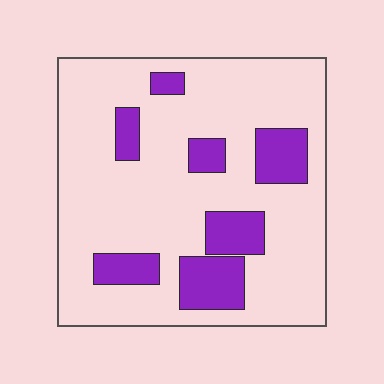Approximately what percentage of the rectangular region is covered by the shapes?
Approximately 20%.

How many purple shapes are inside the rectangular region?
7.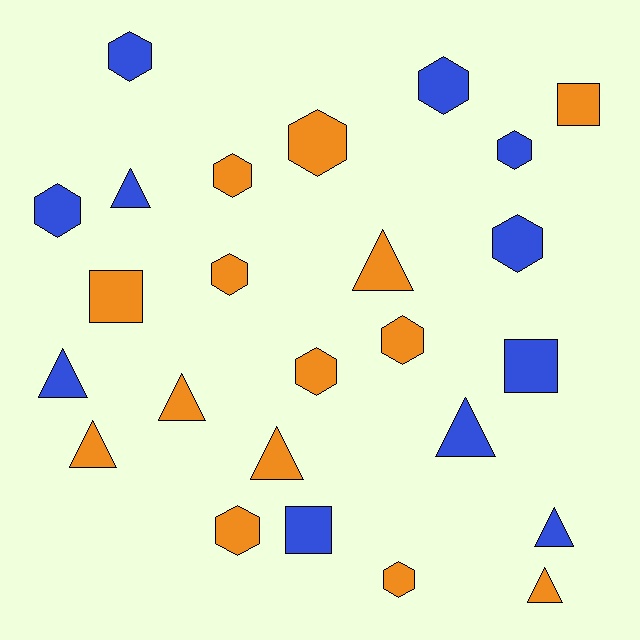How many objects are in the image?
There are 25 objects.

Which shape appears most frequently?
Hexagon, with 12 objects.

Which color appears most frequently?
Orange, with 14 objects.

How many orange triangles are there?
There are 5 orange triangles.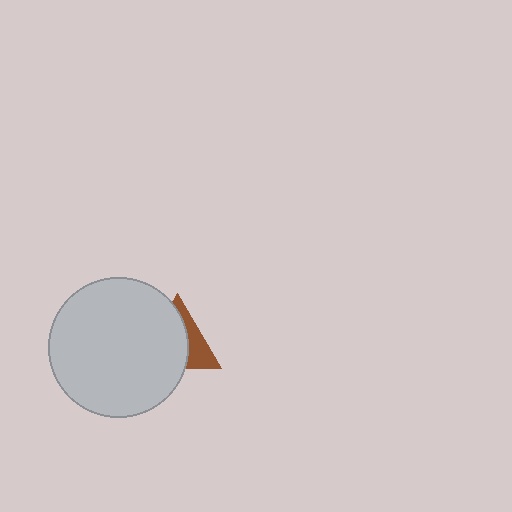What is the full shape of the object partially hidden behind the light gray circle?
The partially hidden object is a brown triangle.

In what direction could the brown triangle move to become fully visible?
The brown triangle could move right. That would shift it out from behind the light gray circle entirely.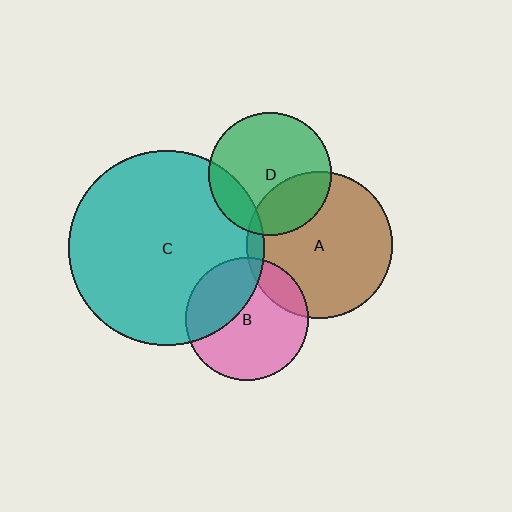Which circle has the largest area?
Circle C (teal).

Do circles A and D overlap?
Yes.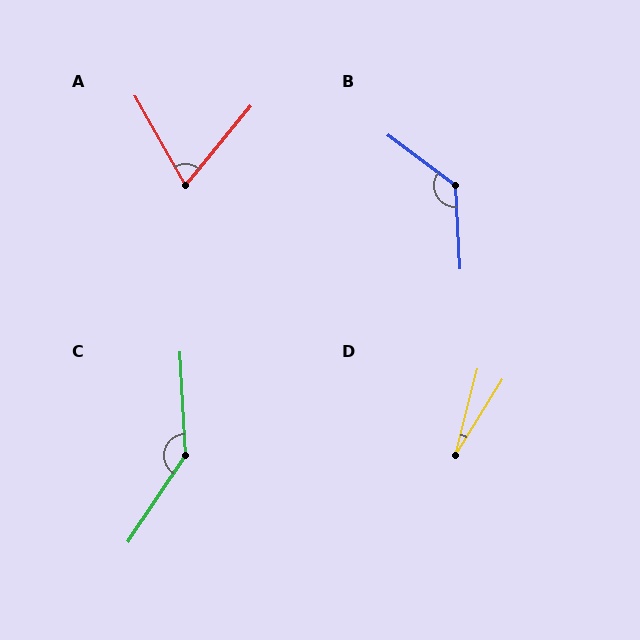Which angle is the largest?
C, at approximately 143 degrees.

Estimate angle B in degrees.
Approximately 130 degrees.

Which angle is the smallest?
D, at approximately 18 degrees.